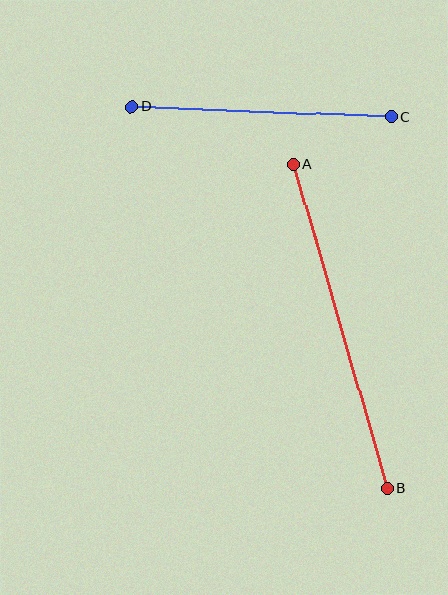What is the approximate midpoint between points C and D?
The midpoint is at approximately (262, 112) pixels.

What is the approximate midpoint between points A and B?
The midpoint is at approximately (340, 326) pixels.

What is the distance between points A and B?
The distance is approximately 338 pixels.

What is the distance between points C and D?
The distance is approximately 260 pixels.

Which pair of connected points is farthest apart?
Points A and B are farthest apart.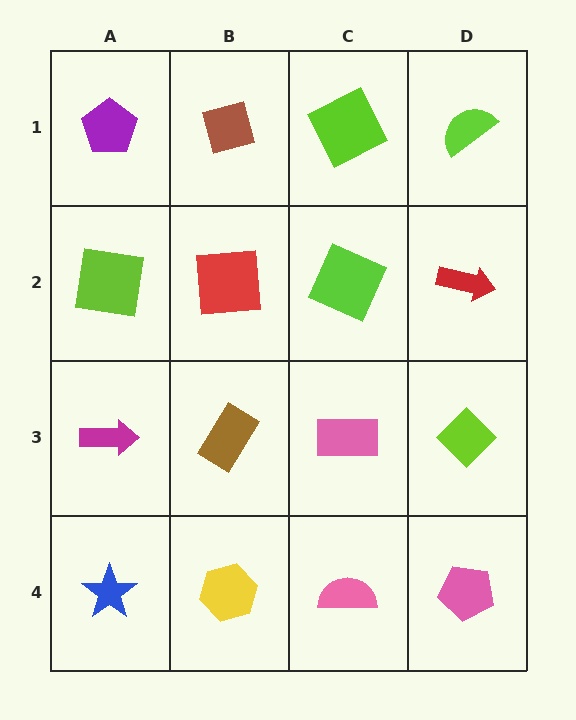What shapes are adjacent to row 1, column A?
A lime square (row 2, column A), a brown square (row 1, column B).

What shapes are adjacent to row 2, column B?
A brown square (row 1, column B), a brown rectangle (row 3, column B), a lime square (row 2, column A), a lime square (row 2, column C).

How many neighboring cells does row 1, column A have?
2.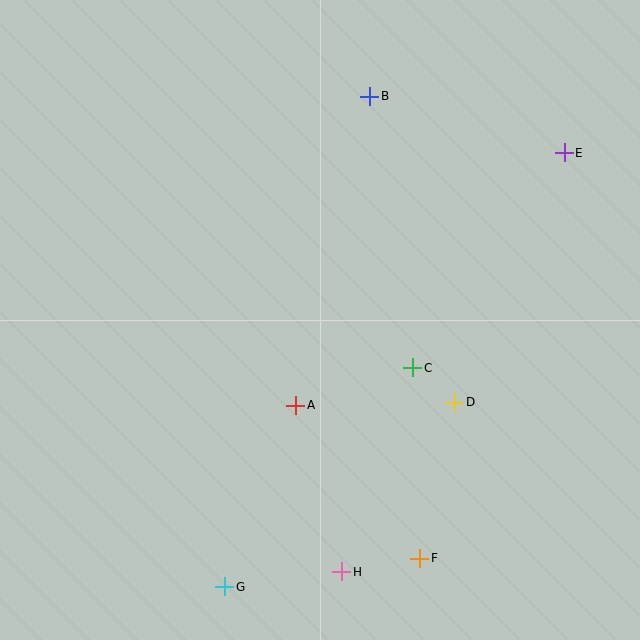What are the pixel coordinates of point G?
Point G is at (225, 587).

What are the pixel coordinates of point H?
Point H is at (342, 572).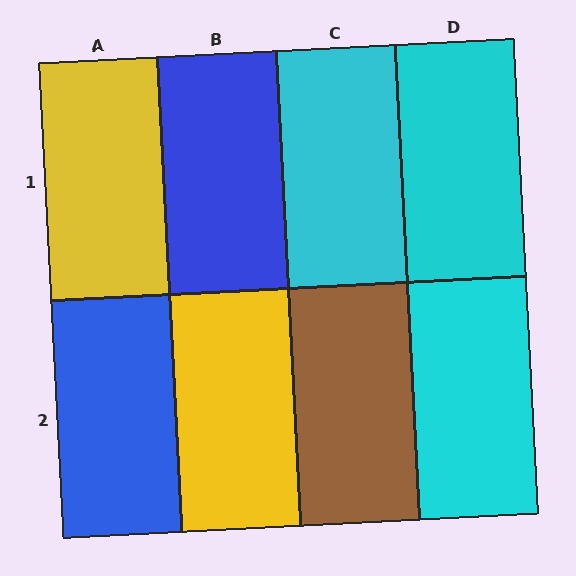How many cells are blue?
2 cells are blue.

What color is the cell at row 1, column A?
Yellow.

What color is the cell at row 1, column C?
Cyan.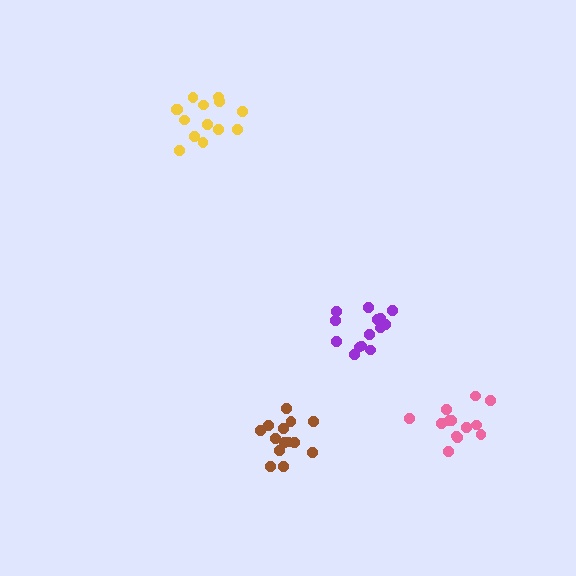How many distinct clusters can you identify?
There are 4 distinct clusters.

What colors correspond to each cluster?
The clusters are colored: purple, yellow, pink, brown.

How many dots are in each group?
Group 1: 14 dots, Group 2: 14 dots, Group 3: 13 dots, Group 4: 14 dots (55 total).